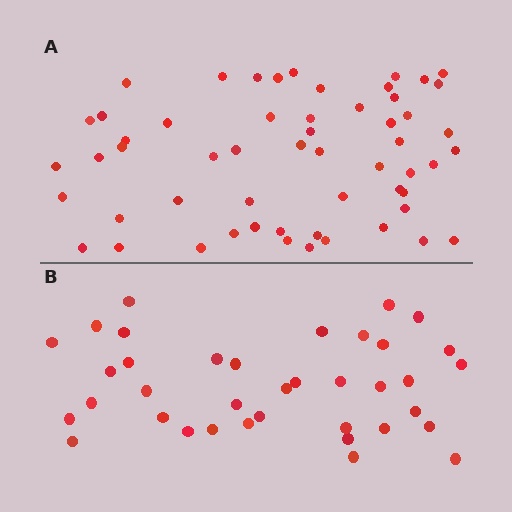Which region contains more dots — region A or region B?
Region A (the top region) has more dots.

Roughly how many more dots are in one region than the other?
Region A has approximately 20 more dots than region B.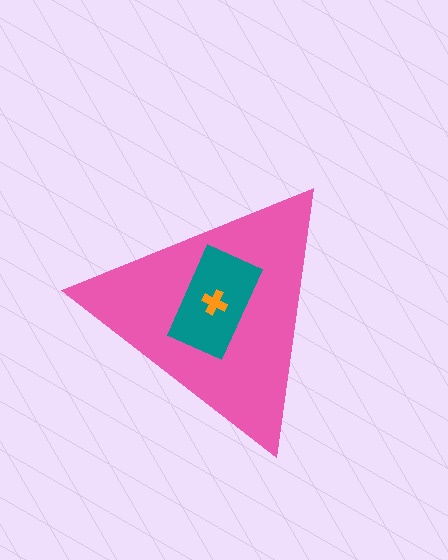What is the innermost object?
The orange cross.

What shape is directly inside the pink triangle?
The teal rectangle.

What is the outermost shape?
The pink triangle.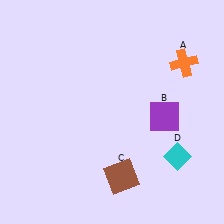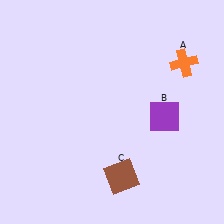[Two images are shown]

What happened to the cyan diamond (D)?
The cyan diamond (D) was removed in Image 2. It was in the bottom-right area of Image 1.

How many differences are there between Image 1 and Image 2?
There is 1 difference between the two images.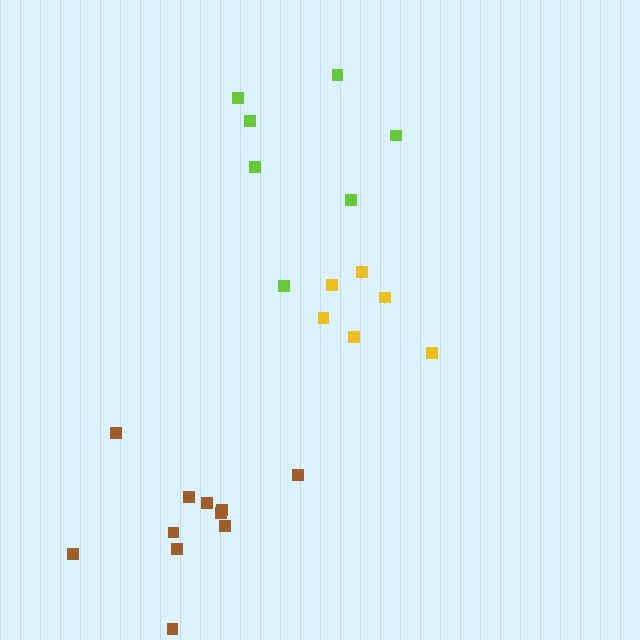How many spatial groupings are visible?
There are 3 spatial groupings.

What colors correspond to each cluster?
The clusters are colored: brown, yellow, lime.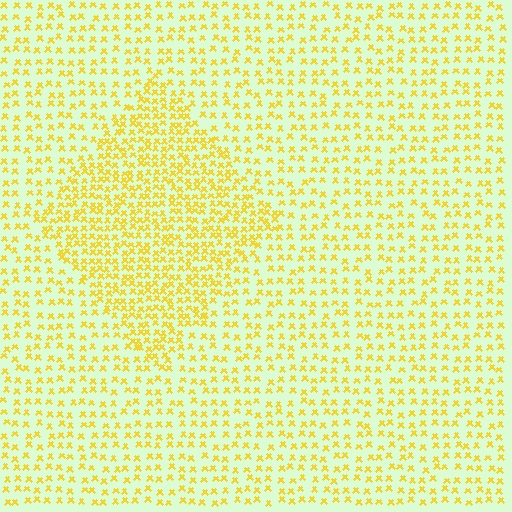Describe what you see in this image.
The image contains small yellow elements arranged at two different densities. A diamond-shaped region is visible where the elements are more densely packed than the surrounding area.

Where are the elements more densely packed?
The elements are more densely packed inside the diamond boundary.